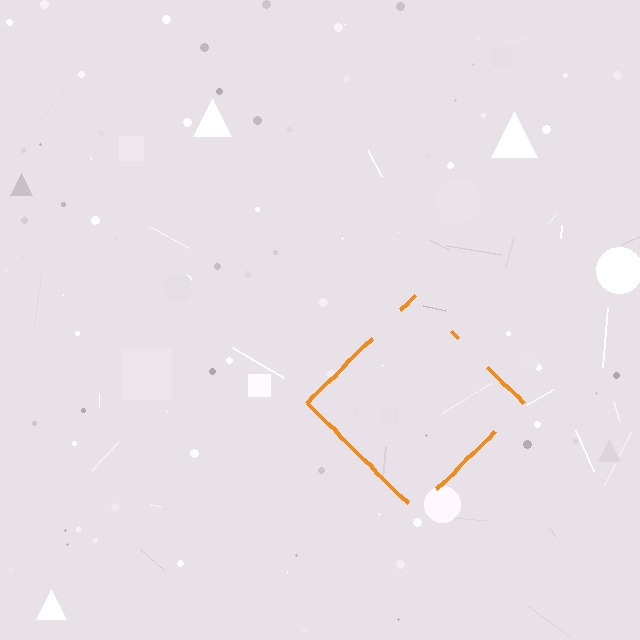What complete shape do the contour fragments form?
The contour fragments form a diamond.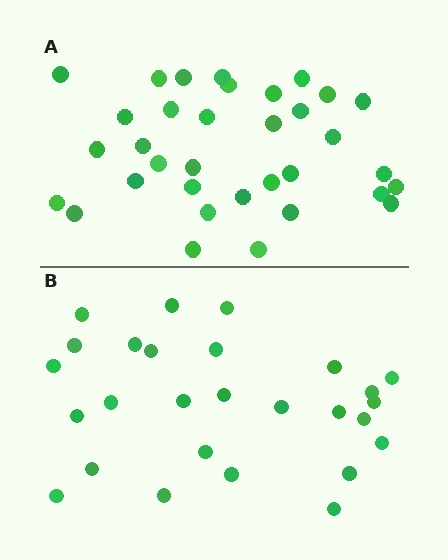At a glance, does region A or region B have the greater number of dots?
Region A (the top region) has more dots.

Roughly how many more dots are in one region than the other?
Region A has roughly 8 or so more dots than region B.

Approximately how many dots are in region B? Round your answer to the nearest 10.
About 30 dots. (The exact count is 27, which rounds to 30.)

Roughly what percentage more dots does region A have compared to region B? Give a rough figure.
About 25% more.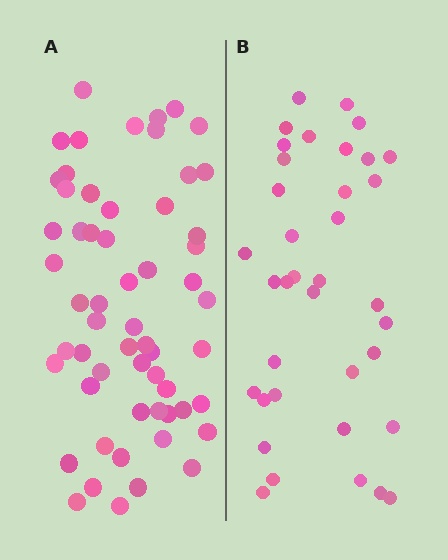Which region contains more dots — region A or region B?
Region A (the left region) has more dots.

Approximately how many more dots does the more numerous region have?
Region A has approximately 20 more dots than region B.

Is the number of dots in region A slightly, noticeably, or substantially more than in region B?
Region A has substantially more. The ratio is roughly 1.6 to 1.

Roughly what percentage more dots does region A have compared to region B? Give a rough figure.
About 55% more.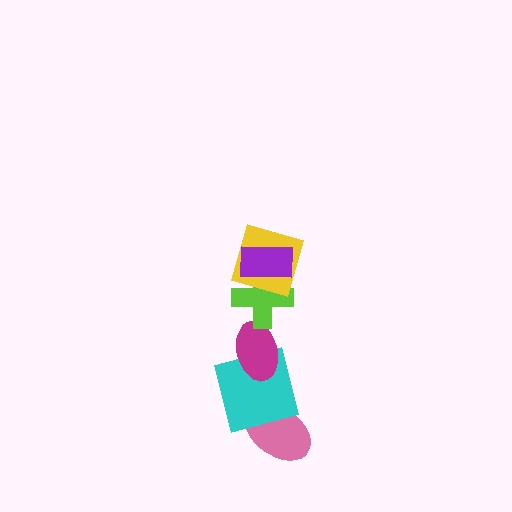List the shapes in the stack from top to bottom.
From top to bottom: the purple rectangle, the yellow square, the lime cross, the magenta ellipse, the cyan square, the pink ellipse.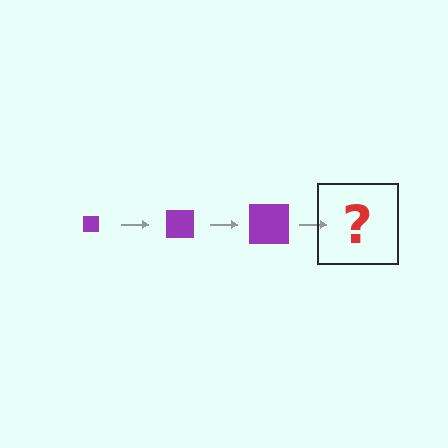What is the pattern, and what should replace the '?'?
The pattern is that the square gets progressively larger each step. The '?' should be a purple square, larger than the previous one.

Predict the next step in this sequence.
The next step is a purple square, larger than the previous one.